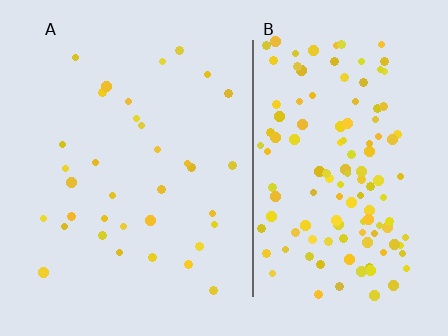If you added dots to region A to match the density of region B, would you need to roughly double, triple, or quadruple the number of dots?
Approximately quadruple.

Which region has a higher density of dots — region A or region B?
B (the right).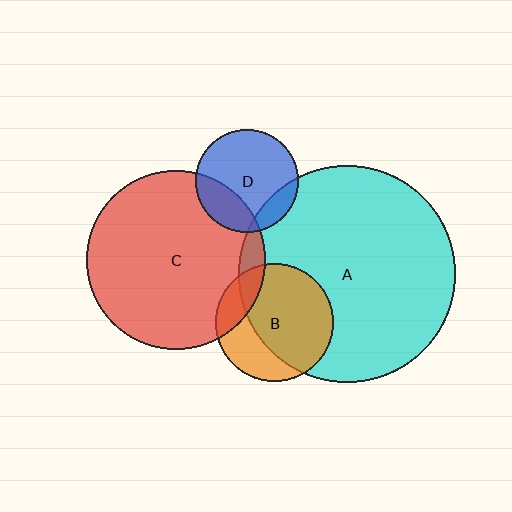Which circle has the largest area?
Circle A (cyan).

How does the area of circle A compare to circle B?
Approximately 3.4 times.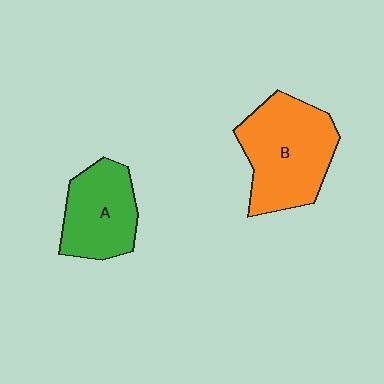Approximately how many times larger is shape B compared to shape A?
Approximately 1.4 times.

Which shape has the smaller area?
Shape A (green).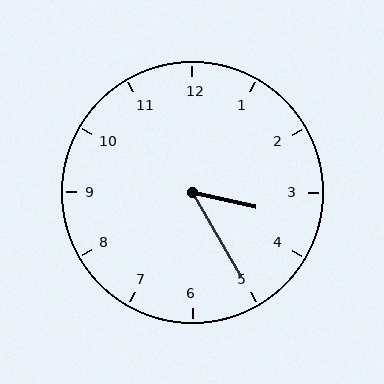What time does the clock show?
3:25.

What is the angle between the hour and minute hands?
Approximately 48 degrees.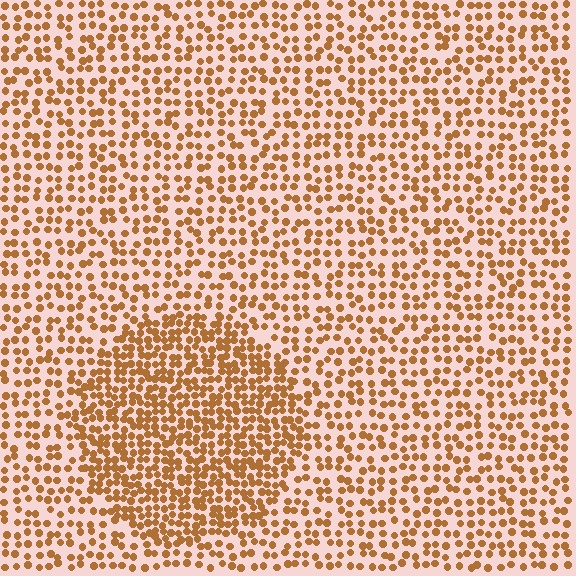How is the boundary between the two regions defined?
The boundary is defined by a change in element density (approximately 1.8x ratio). All elements are the same color, size, and shape.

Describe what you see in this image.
The image contains small brown elements arranged at two different densities. A circle-shaped region is visible where the elements are more densely packed than the surrounding area.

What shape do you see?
I see a circle.